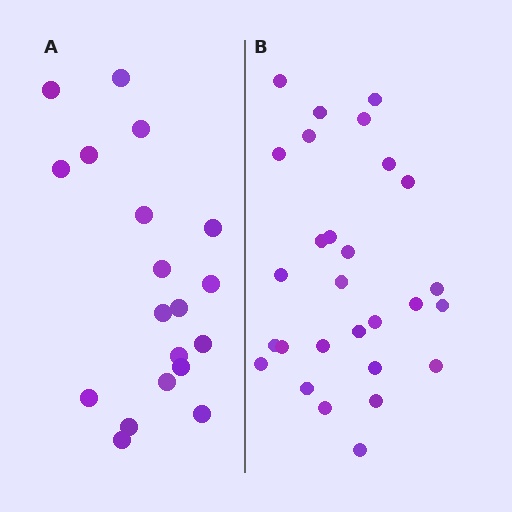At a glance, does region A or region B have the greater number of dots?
Region B (the right region) has more dots.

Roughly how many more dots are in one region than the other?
Region B has roughly 8 or so more dots than region A.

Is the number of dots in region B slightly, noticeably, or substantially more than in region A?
Region B has substantially more. The ratio is roughly 1.5 to 1.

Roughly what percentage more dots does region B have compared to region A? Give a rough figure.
About 45% more.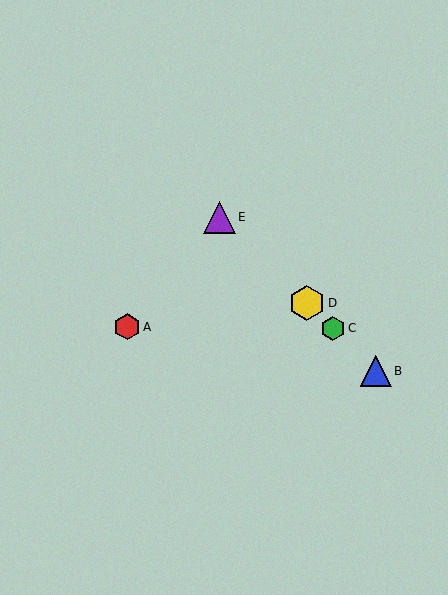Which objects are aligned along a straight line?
Objects B, C, D, E are aligned along a straight line.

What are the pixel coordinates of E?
Object E is at (219, 217).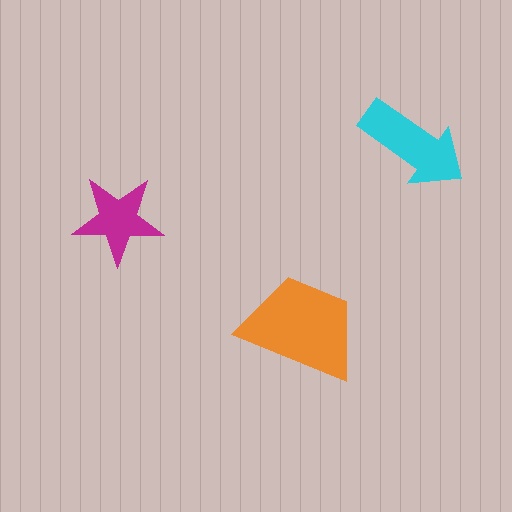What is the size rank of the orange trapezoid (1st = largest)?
1st.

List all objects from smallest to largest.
The magenta star, the cyan arrow, the orange trapezoid.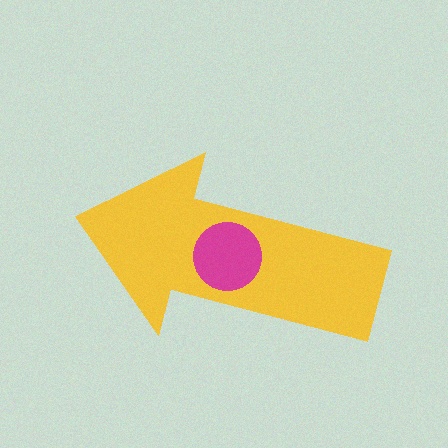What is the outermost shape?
The yellow arrow.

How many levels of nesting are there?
2.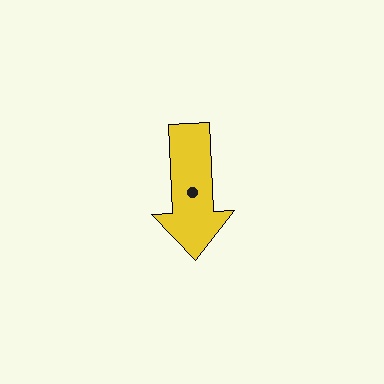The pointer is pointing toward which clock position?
Roughly 6 o'clock.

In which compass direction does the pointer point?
South.